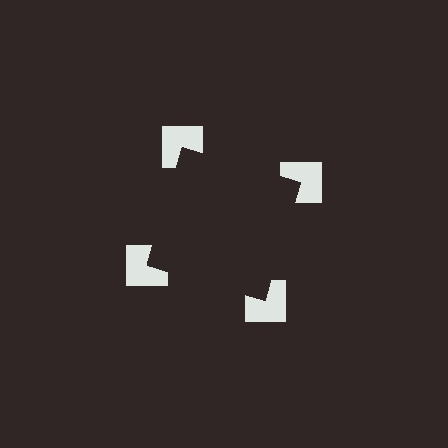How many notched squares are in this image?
There are 4 — one at each vertex of the illusory square.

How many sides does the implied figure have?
4 sides.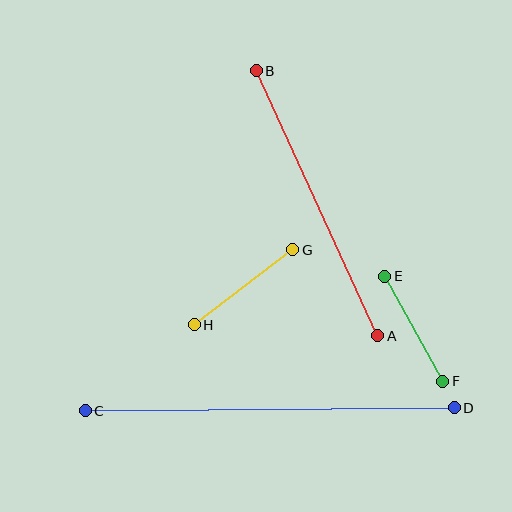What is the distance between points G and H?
The distance is approximately 124 pixels.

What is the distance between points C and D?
The distance is approximately 369 pixels.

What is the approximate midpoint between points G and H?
The midpoint is at approximately (243, 287) pixels.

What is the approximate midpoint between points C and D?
The midpoint is at approximately (270, 409) pixels.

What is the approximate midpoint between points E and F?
The midpoint is at approximately (414, 329) pixels.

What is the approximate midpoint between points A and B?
The midpoint is at approximately (317, 203) pixels.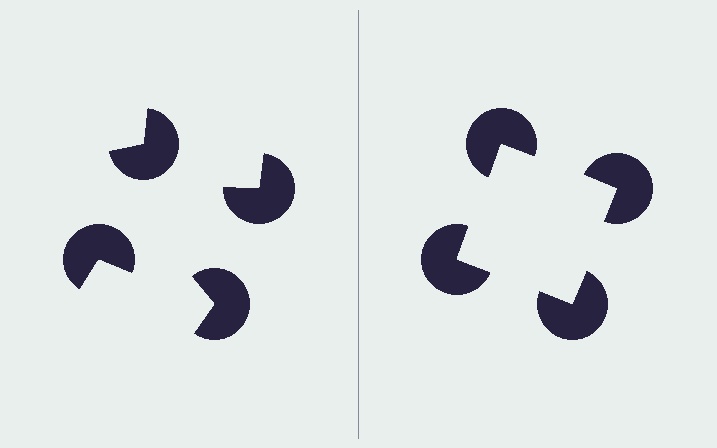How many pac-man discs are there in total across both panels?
8 — 4 on each side.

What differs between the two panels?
The pac-man discs are positioned identically on both sides; only the wedge orientations differ. On the right they align to a square; on the left they are misaligned.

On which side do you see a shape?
An illusory square appears on the right side. On the left side the wedge cuts are rotated, so no coherent shape forms.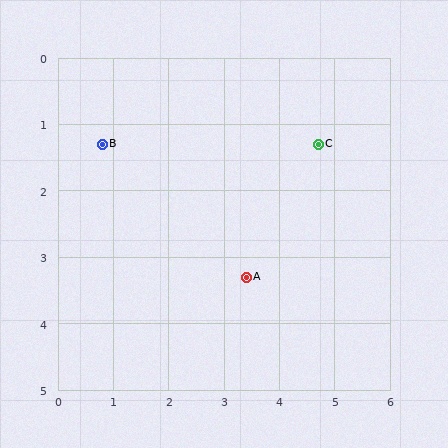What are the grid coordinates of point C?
Point C is at approximately (4.7, 1.3).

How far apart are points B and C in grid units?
Points B and C are about 3.9 grid units apart.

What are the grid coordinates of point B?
Point B is at approximately (0.8, 1.3).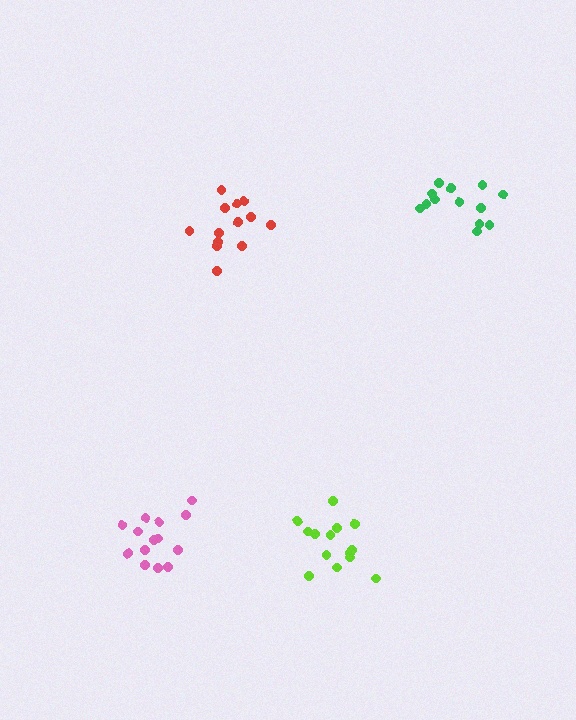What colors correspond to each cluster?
The clusters are colored: red, lime, pink, green.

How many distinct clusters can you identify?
There are 4 distinct clusters.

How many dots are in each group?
Group 1: 13 dots, Group 2: 14 dots, Group 3: 14 dots, Group 4: 13 dots (54 total).